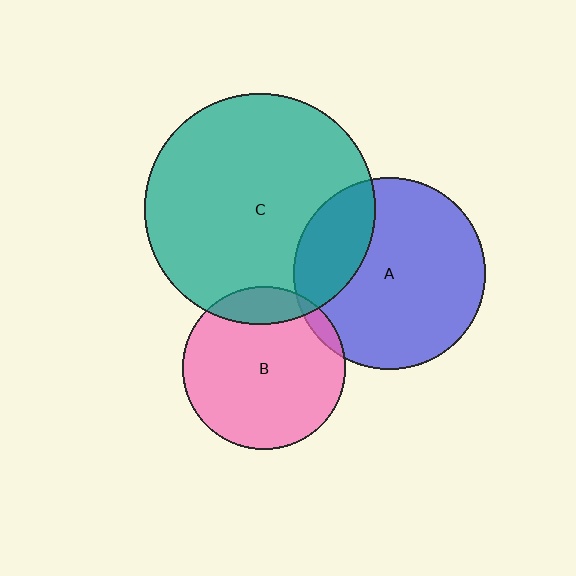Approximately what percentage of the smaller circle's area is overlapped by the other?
Approximately 5%.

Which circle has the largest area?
Circle C (teal).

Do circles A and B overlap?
Yes.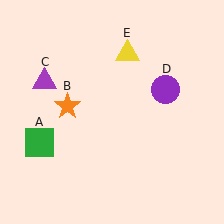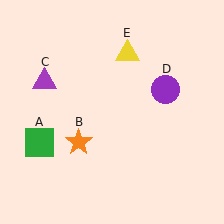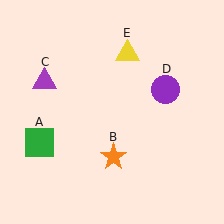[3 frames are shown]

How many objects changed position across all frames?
1 object changed position: orange star (object B).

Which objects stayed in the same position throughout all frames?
Green square (object A) and purple triangle (object C) and purple circle (object D) and yellow triangle (object E) remained stationary.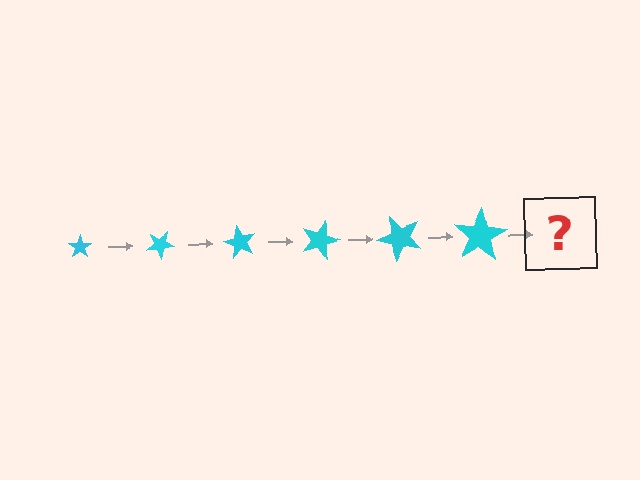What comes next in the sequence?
The next element should be a star, larger than the previous one and rotated 180 degrees from the start.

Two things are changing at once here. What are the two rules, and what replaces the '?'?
The two rules are that the star grows larger each step and it rotates 30 degrees each step. The '?' should be a star, larger than the previous one and rotated 180 degrees from the start.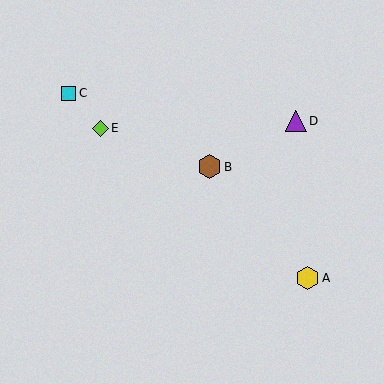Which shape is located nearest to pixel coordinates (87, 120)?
The lime diamond (labeled E) at (100, 128) is nearest to that location.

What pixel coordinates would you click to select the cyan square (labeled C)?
Click at (69, 93) to select the cyan square C.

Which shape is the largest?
The brown hexagon (labeled B) is the largest.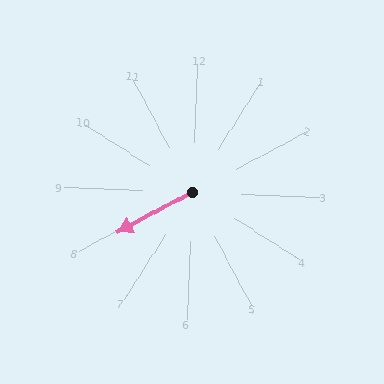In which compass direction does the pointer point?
Southwest.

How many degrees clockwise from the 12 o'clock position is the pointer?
Approximately 239 degrees.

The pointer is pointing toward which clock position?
Roughly 8 o'clock.